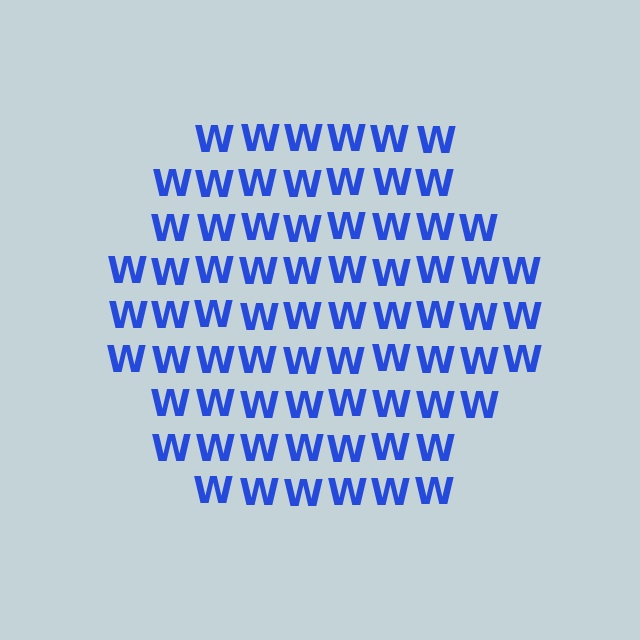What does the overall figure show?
The overall figure shows a hexagon.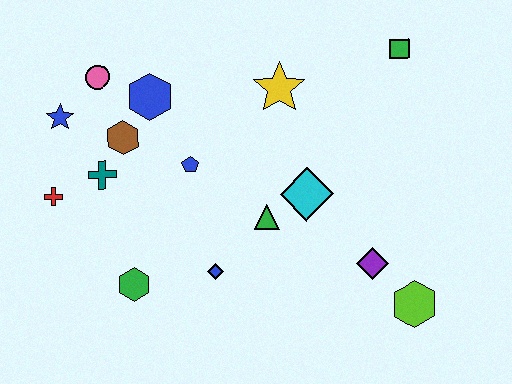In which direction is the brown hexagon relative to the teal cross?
The brown hexagon is above the teal cross.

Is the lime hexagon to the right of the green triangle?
Yes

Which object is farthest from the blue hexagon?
The lime hexagon is farthest from the blue hexagon.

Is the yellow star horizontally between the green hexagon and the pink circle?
No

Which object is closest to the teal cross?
The brown hexagon is closest to the teal cross.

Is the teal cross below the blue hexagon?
Yes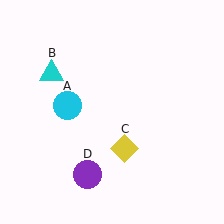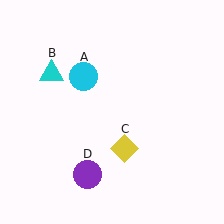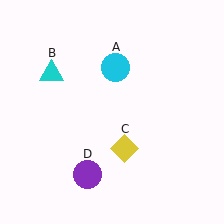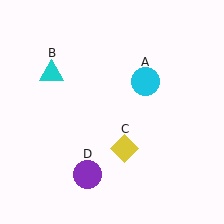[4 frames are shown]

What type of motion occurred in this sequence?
The cyan circle (object A) rotated clockwise around the center of the scene.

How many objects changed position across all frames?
1 object changed position: cyan circle (object A).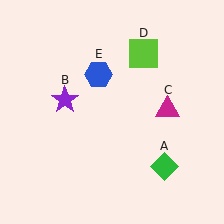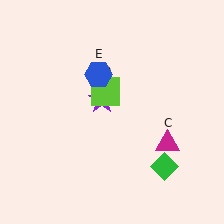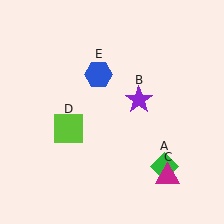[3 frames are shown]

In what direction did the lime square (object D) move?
The lime square (object D) moved down and to the left.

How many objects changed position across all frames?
3 objects changed position: purple star (object B), magenta triangle (object C), lime square (object D).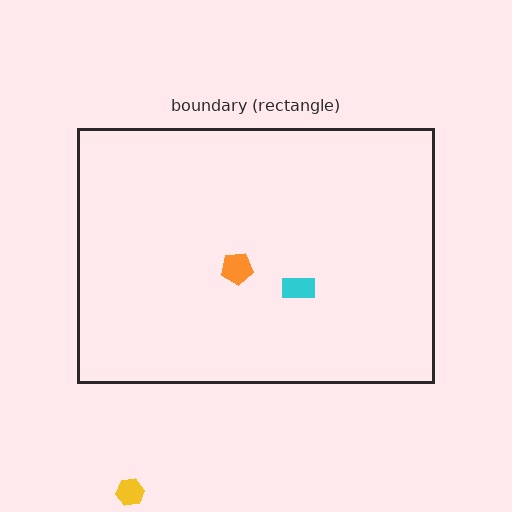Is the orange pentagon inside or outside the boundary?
Inside.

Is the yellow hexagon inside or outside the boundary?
Outside.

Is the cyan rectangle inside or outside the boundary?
Inside.